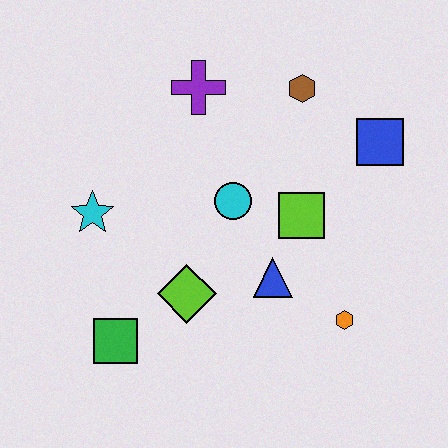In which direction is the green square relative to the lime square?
The green square is to the left of the lime square.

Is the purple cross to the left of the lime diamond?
No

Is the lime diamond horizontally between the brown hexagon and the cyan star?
Yes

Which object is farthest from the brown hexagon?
The green square is farthest from the brown hexagon.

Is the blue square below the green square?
No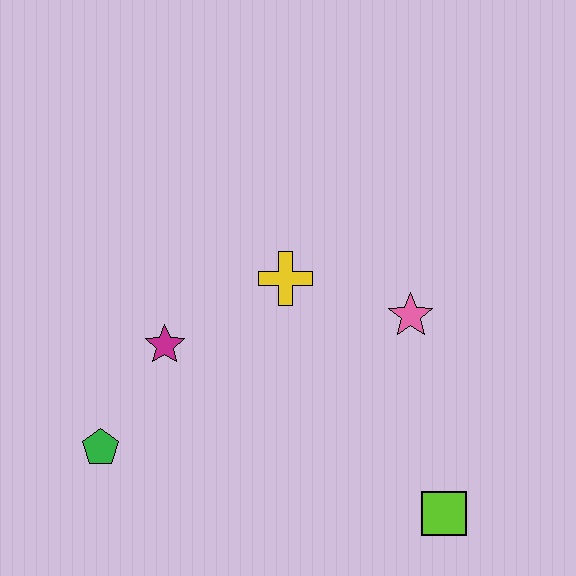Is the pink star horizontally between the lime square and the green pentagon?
Yes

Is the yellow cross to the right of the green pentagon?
Yes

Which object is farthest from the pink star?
The green pentagon is farthest from the pink star.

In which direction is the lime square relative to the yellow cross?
The lime square is below the yellow cross.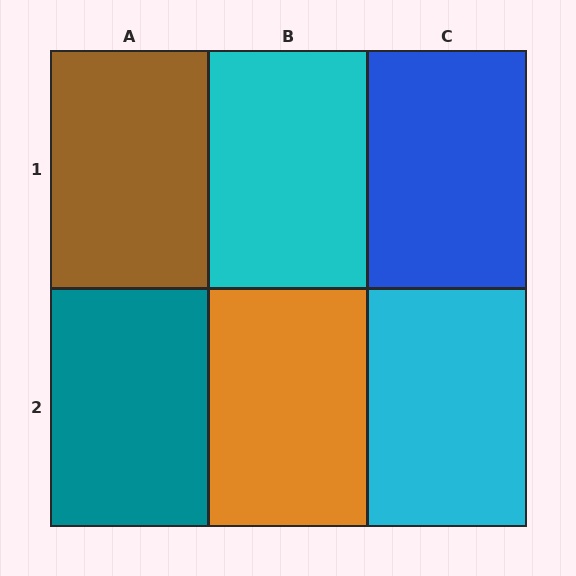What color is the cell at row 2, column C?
Cyan.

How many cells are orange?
1 cell is orange.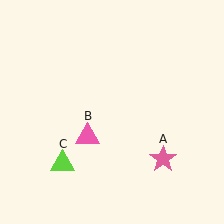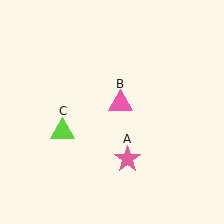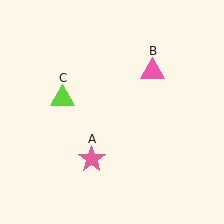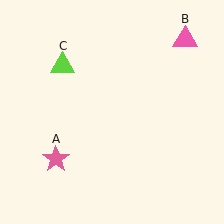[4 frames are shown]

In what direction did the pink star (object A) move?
The pink star (object A) moved left.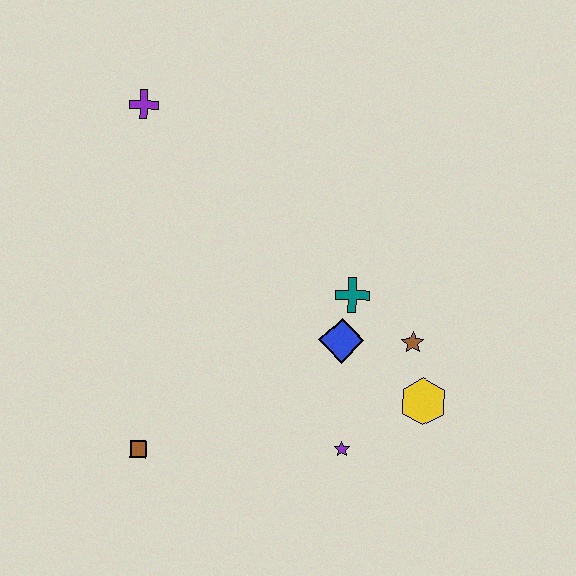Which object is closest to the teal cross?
The blue diamond is closest to the teal cross.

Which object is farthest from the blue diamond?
The purple cross is farthest from the blue diamond.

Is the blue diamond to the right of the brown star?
No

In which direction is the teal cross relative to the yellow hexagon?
The teal cross is above the yellow hexagon.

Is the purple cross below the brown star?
No